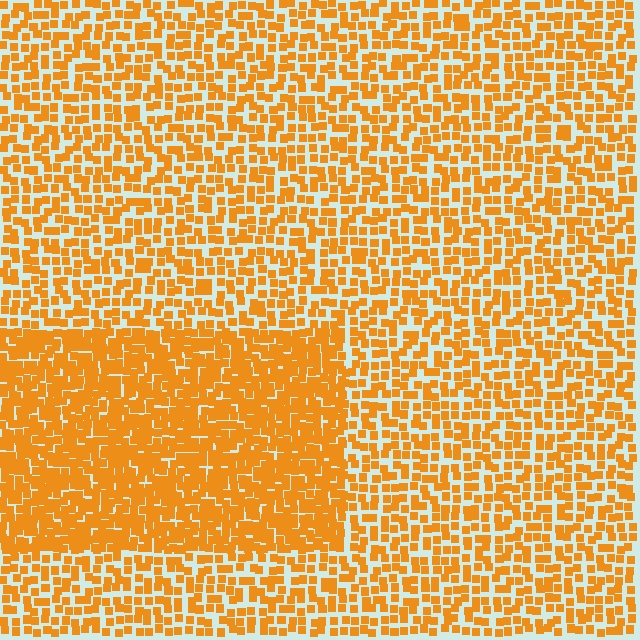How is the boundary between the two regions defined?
The boundary is defined by a change in element density (approximately 1.8x ratio). All elements are the same color, size, and shape.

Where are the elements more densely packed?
The elements are more densely packed inside the rectangle boundary.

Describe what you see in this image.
The image contains small orange elements arranged at two different densities. A rectangle-shaped region is visible where the elements are more densely packed than the surrounding area.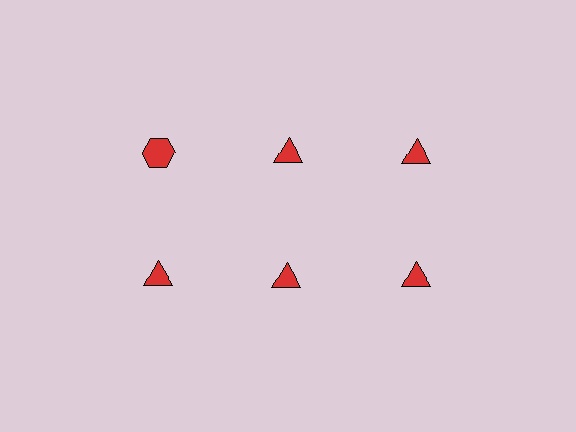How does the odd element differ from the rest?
It has a different shape: hexagon instead of triangle.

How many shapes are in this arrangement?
There are 6 shapes arranged in a grid pattern.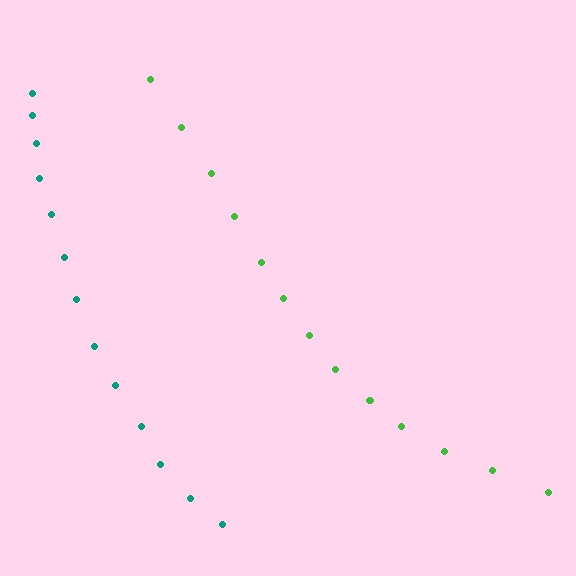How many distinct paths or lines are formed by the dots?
There are 2 distinct paths.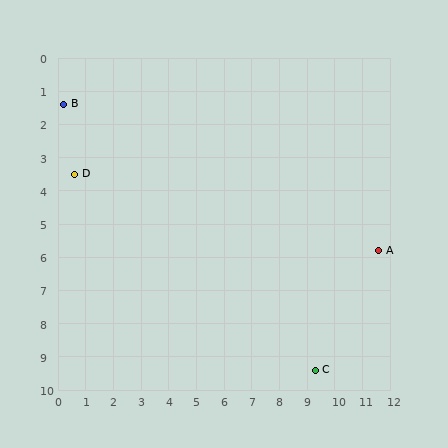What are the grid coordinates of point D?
Point D is at approximately (0.6, 3.5).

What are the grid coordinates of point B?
Point B is at approximately (0.2, 1.4).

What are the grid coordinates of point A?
Point A is at approximately (11.6, 5.8).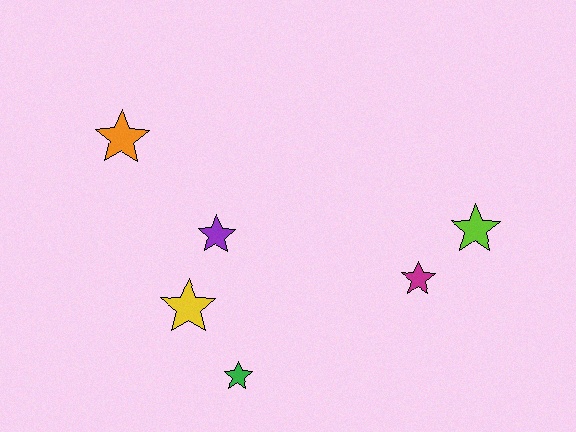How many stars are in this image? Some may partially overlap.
There are 6 stars.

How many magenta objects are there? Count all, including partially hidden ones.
There is 1 magenta object.